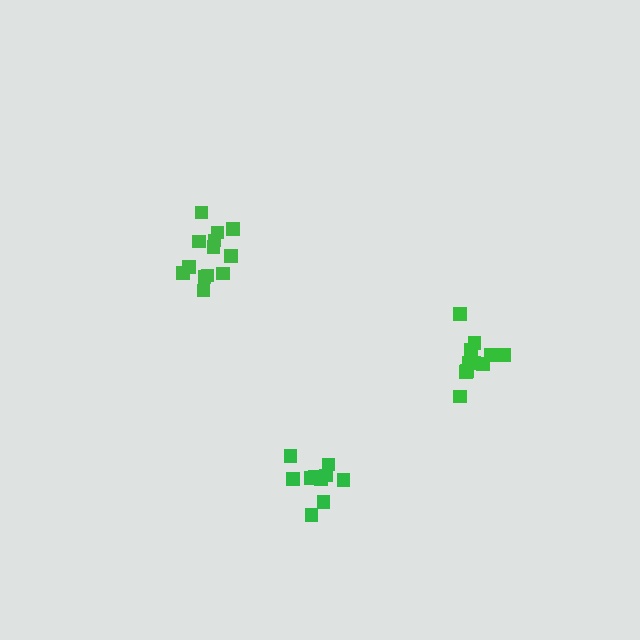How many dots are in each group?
Group 1: 11 dots, Group 2: 13 dots, Group 3: 10 dots (34 total).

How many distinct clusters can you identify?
There are 3 distinct clusters.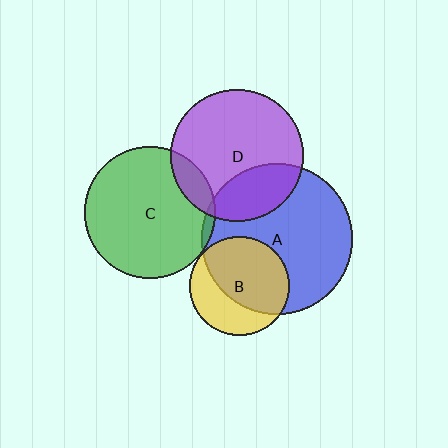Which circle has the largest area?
Circle A (blue).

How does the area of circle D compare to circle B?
Approximately 1.8 times.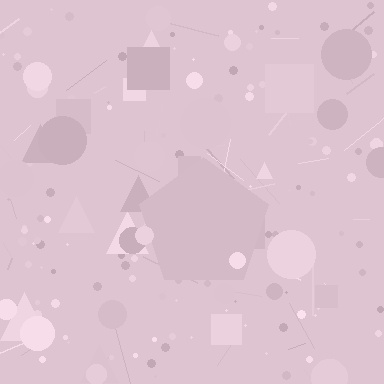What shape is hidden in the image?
A pentagon is hidden in the image.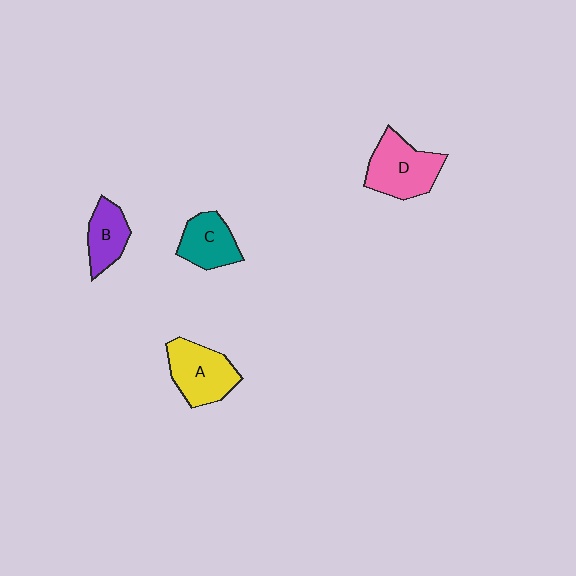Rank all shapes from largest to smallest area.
From largest to smallest: D (pink), A (yellow), C (teal), B (purple).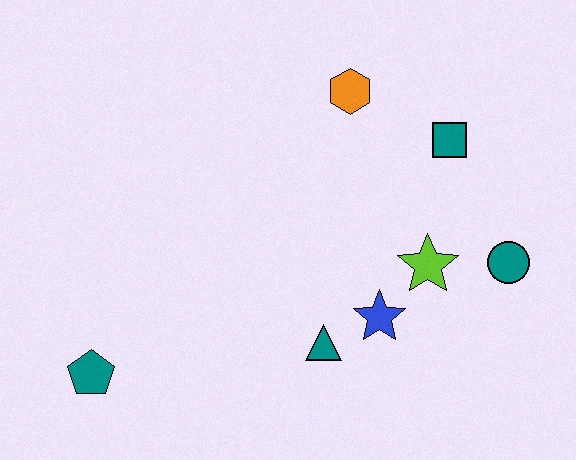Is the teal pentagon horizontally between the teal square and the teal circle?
No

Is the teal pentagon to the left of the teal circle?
Yes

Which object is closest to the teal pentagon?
The teal triangle is closest to the teal pentagon.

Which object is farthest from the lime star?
The teal pentagon is farthest from the lime star.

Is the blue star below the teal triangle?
No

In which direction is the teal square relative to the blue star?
The teal square is above the blue star.